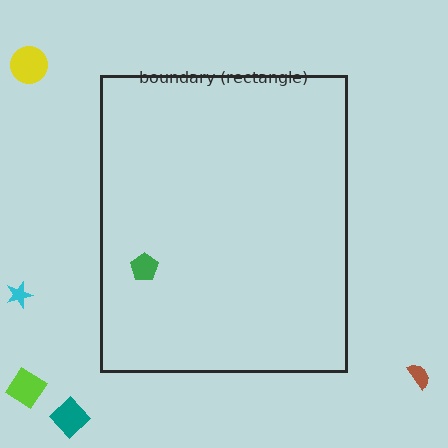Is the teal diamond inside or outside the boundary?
Outside.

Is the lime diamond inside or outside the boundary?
Outside.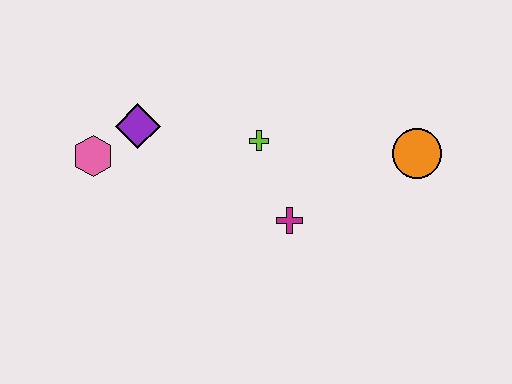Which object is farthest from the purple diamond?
The orange circle is farthest from the purple diamond.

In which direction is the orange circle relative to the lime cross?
The orange circle is to the right of the lime cross.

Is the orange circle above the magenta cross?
Yes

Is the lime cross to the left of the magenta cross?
Yes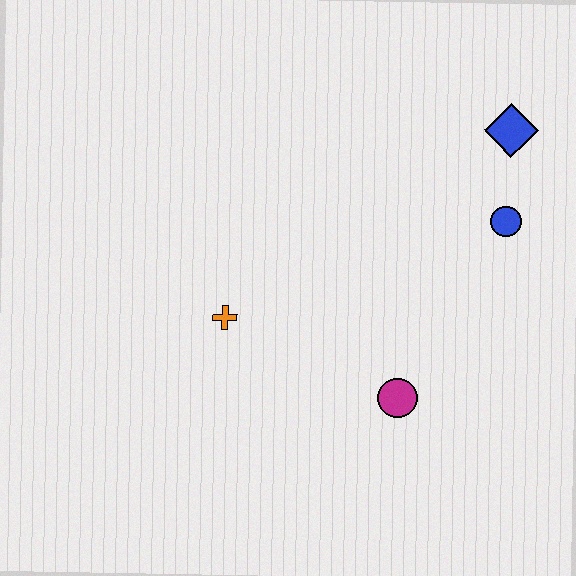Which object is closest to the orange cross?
The magenta circle is closest to the orange cross.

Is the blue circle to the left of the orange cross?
No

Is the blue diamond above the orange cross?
Yes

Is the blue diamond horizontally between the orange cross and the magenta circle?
No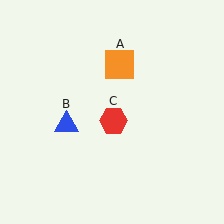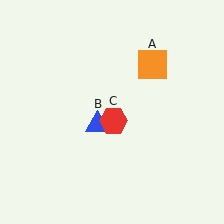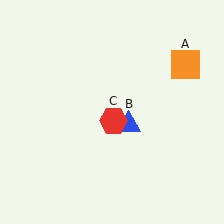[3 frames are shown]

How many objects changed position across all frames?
2 objects changed position: orange square (object A), blue triangle (object B).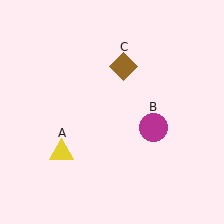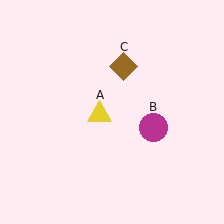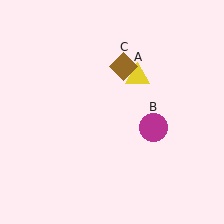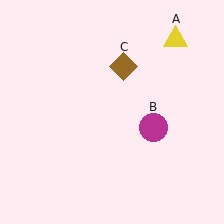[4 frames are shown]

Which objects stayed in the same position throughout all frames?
Magenta circle (object B) and brown diamond (object C) remained stationary.